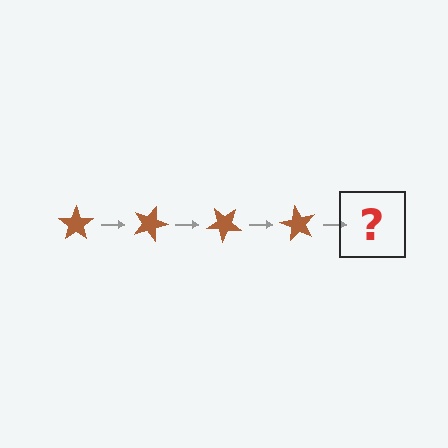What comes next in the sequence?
The next element should be a brown star rotated 80 degrees.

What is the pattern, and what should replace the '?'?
The pattern is that the star rotates 20 degrees each step. The '?' should be a brown star rotated 80 degrees.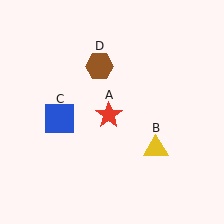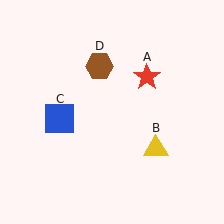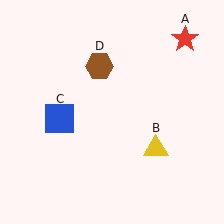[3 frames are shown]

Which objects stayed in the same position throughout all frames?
Yellow triangle (object B) and blue square (object C) and brown hexagon (object D) remained stationary.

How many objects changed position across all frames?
1 object changed position: red star (object A).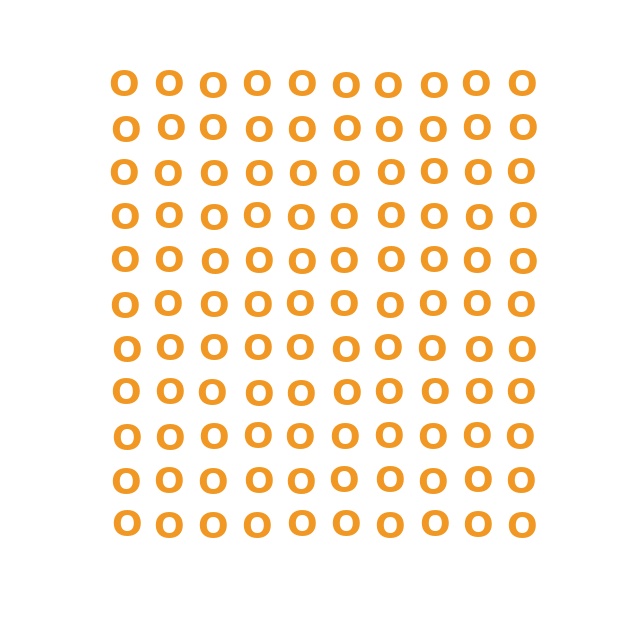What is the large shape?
The large shape is a square.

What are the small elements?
The small elements are letter O's.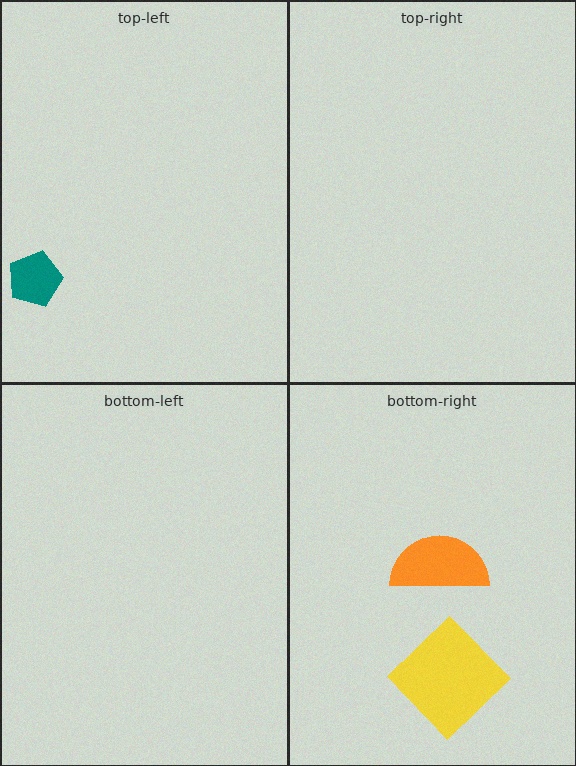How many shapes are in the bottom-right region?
2.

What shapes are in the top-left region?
The teal pentagon.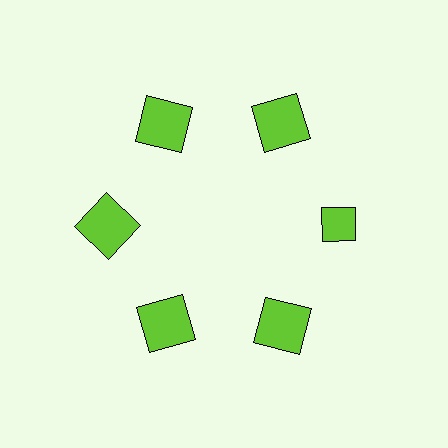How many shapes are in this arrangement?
There are 6 shapes arranged in a ring pattern.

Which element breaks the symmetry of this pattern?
The lime diamond at roughly the 3 o'clock position breaks the symmetry. All other shapes are lime squares.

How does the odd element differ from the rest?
It has a different shape: diamond instead of square.